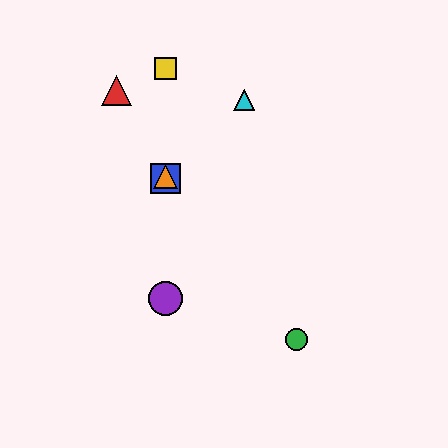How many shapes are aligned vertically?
4 shapes (the blue square, the yellow square, the purple circle, the orange triangle) are aligned vertically.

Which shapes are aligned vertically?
The blue square, the yellow square, the purple circle, the orange triangle are aligned vertically.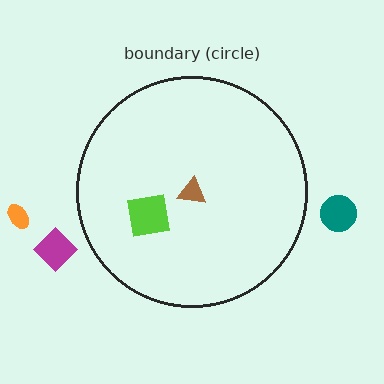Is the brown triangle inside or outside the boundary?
Inside.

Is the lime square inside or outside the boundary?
Inside.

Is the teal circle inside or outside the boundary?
Outside.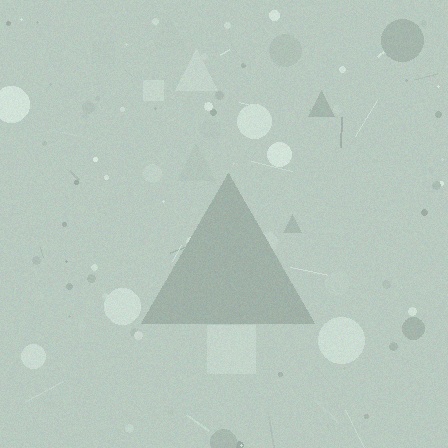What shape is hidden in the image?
A triangle is hidden in the image.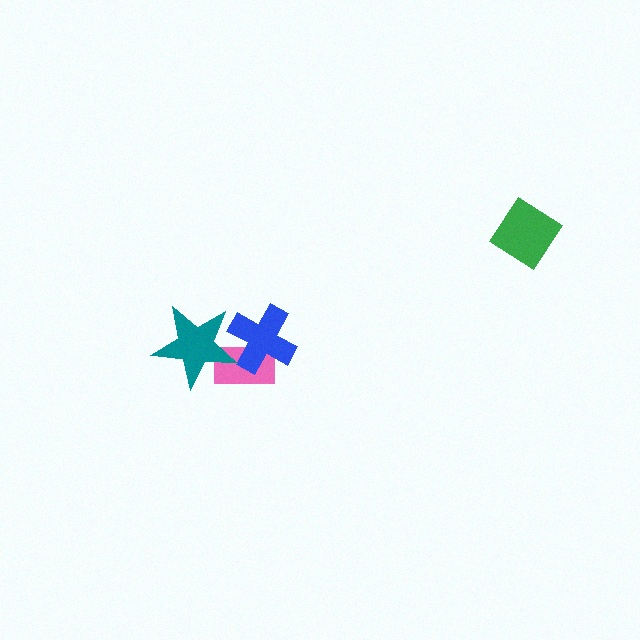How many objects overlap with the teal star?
2 objects overlap with the teal star.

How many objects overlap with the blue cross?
2 objects overlap with the blue cross.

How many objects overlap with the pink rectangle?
2 objects overlap with the pink rectangle.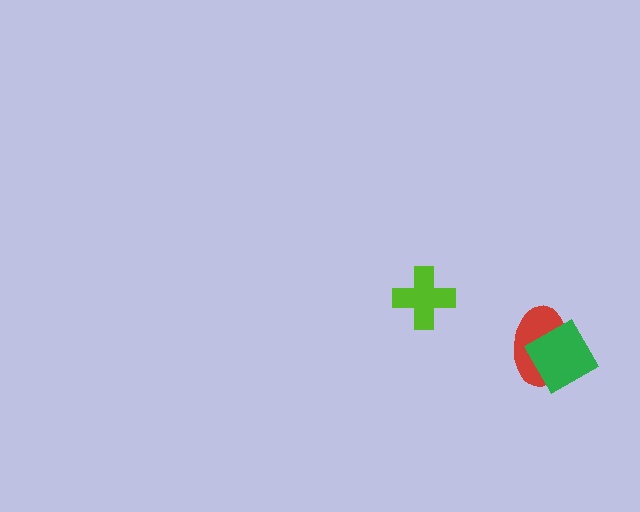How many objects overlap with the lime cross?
0 objects overlap with the lime cross.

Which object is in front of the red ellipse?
The green diamond is in front of the red ellipse.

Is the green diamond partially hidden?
No, no other shape covers it.